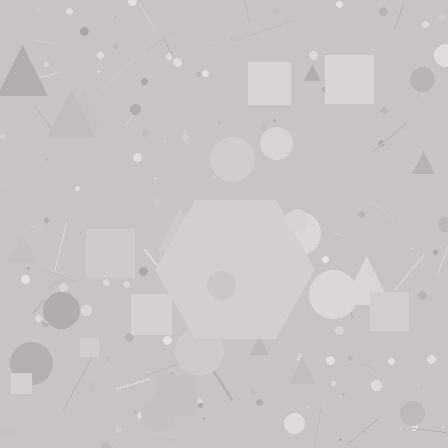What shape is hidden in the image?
A hexagon is hidden in the image.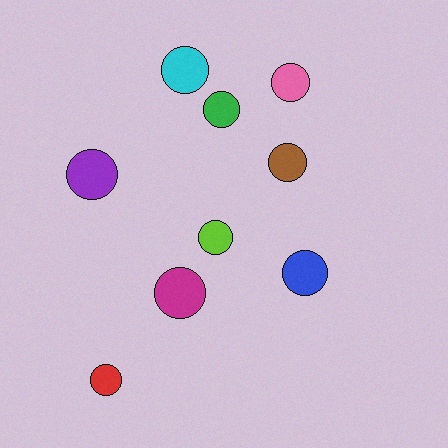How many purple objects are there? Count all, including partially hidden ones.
There is 1 purple object.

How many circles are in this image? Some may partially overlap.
There are 9 circles.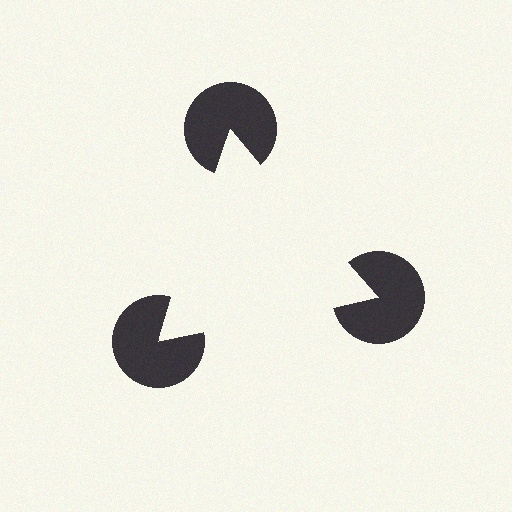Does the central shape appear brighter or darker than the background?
It typically appears slightly brighter than the background, even though no actual brightness change is drawn.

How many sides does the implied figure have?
3 sides.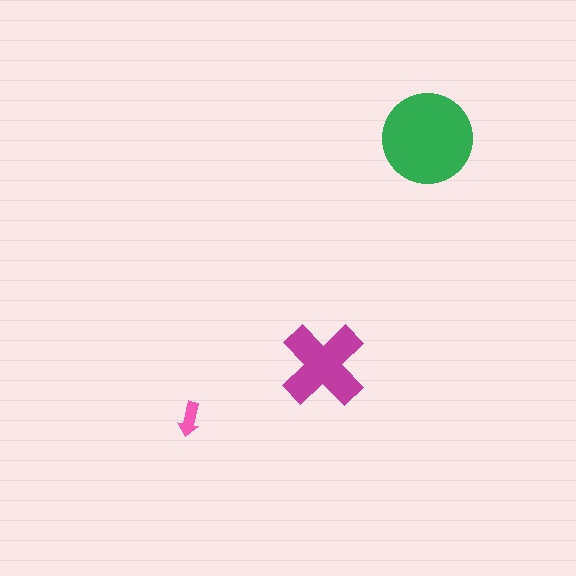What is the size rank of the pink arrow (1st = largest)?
3rd.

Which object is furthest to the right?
The green circle is rightmost.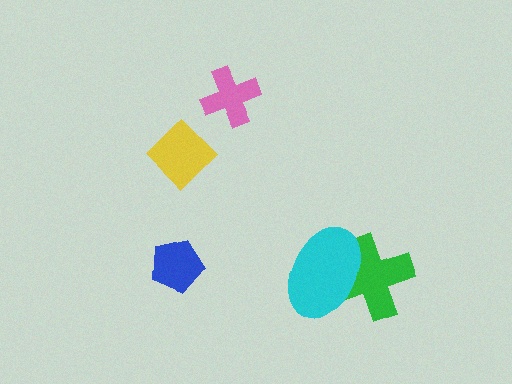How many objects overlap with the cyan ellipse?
1 object overlaps with the cyan ellipse.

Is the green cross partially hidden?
Yes, it is partially covered by another shape.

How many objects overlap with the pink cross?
0 objects overlap with the pink cross.